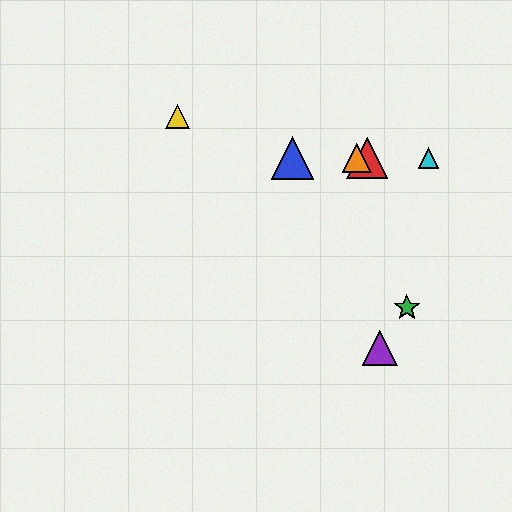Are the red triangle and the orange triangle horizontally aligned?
Yes, both are at y≈158.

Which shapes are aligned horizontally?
The red triangle, the blue triangle, the orange triangle, the cyan triangle are aligned horizontally.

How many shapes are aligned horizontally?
4 shapes (the red triangle, the blue triangle, the orange triangle, the cyan triangle) are aligned horizontally.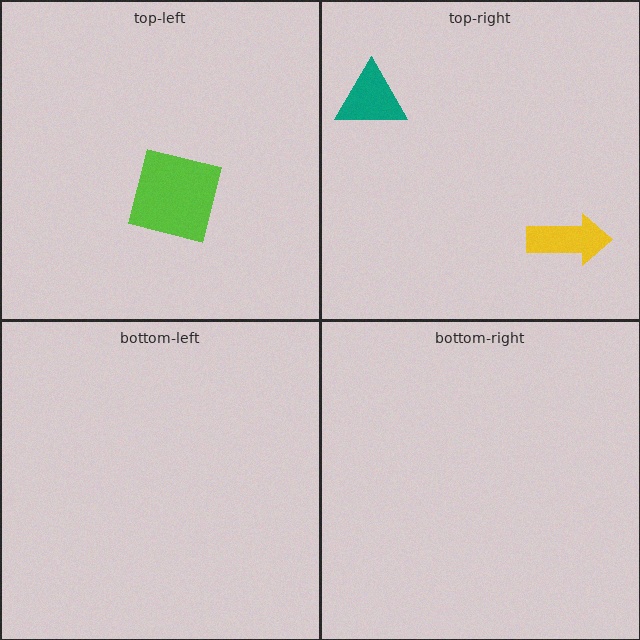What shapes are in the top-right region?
The teal triangle, the yellow arrow.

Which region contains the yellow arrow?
The top-right region.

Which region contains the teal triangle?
The top-right region.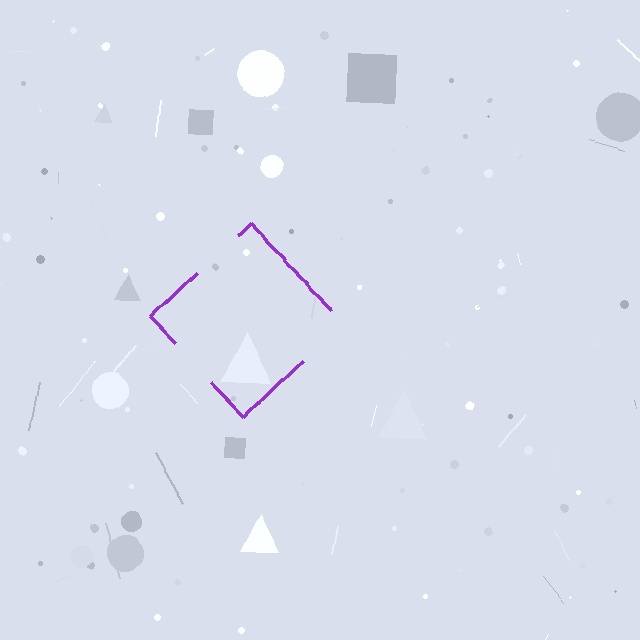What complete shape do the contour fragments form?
The contour fragments form a diamond.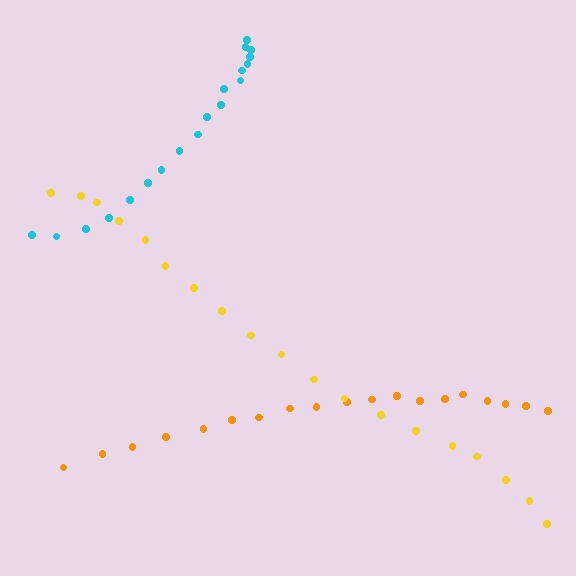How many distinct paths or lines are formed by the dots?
There are 3 distinct paths.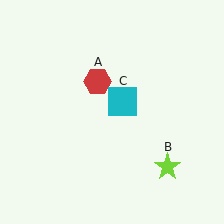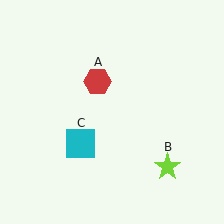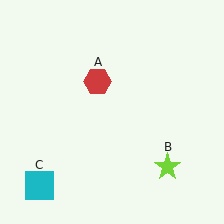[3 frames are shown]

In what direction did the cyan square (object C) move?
The cyan square (object C) moved down and to the left.